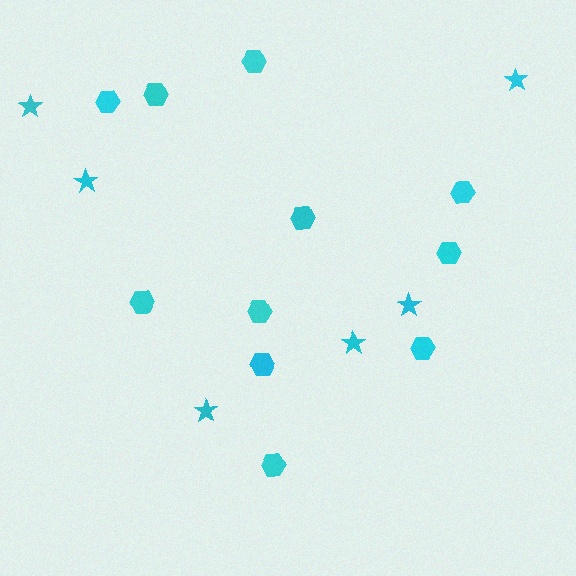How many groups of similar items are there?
There are 2 groups: one group of stars (6) and one group of hexagons (11).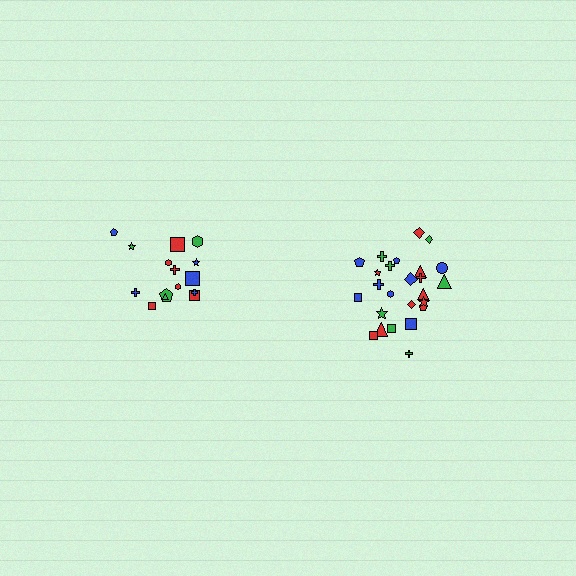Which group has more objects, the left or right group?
The right group.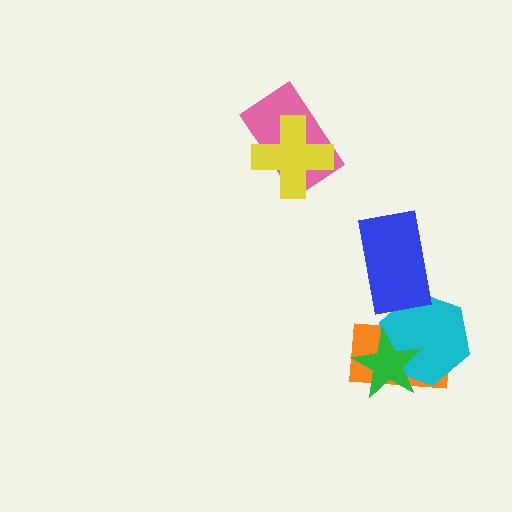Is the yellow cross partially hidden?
No, no other shape covers it.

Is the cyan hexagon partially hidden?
Yes, it is partially covered by another shape.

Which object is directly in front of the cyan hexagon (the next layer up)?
The green star is directly in front of the cyan hexagon.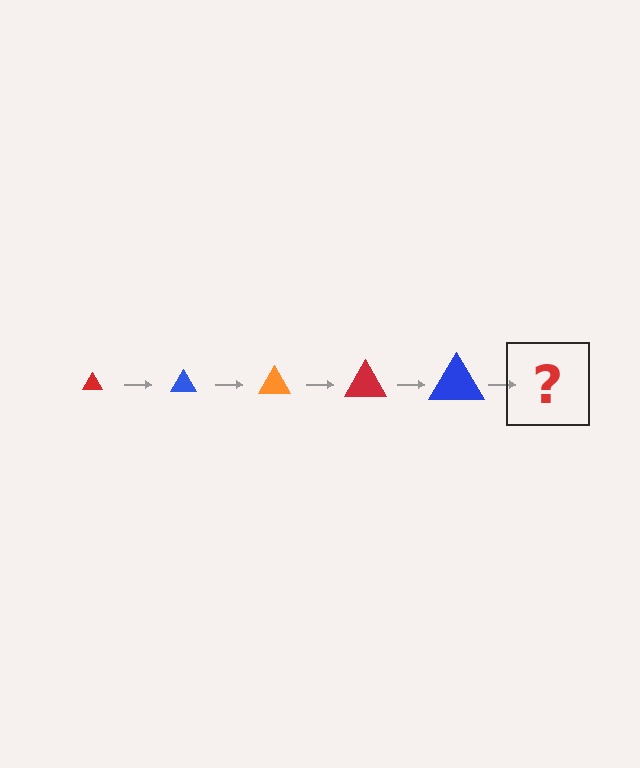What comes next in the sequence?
The next element should be an orange triangle, larger than the previous one.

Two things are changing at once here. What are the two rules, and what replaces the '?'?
The two rules are that the triangle grows larger each step and the color cycles through red, blue, and orange. The '?' should be an orange triangle, larger than the previous one.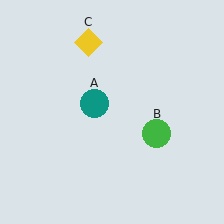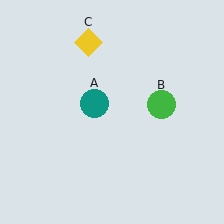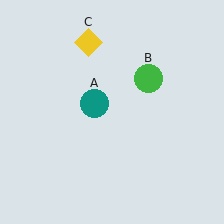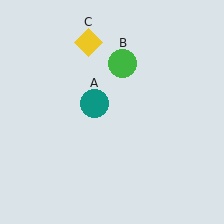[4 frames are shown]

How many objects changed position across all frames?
1 object changed position: green circle (object B).